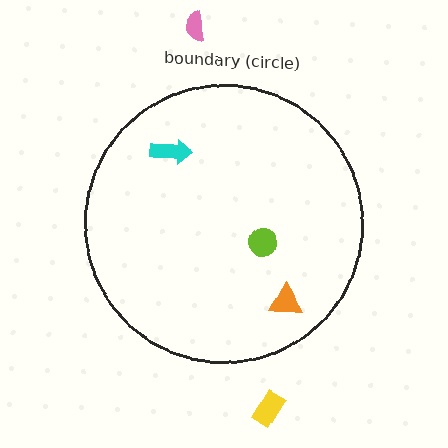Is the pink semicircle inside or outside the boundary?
Outside.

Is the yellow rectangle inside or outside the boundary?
Outside.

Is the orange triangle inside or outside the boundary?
Inside.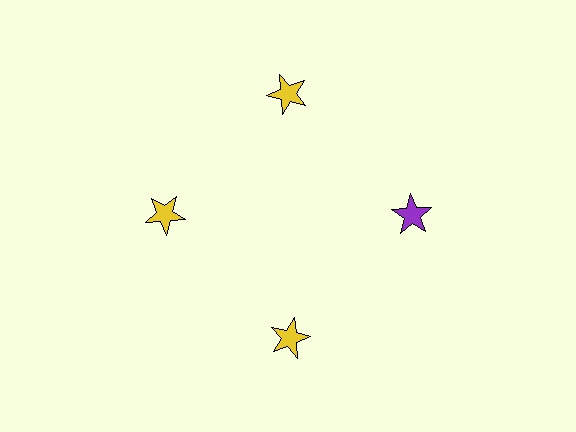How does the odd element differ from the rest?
It has a different color: purple instead of yellow.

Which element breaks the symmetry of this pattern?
The purple star at roughly the 3 o'clock position breaks the symmetry. All other shapes are yellow stars.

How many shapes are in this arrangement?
There are 4 shapes arranged in a ring pattern.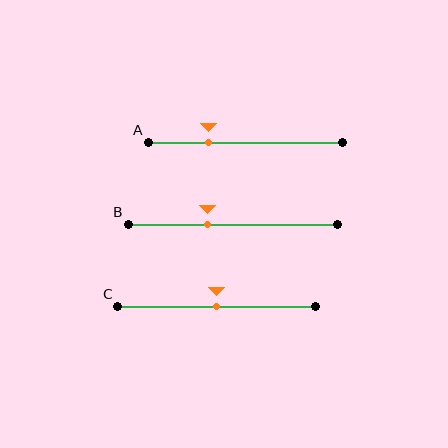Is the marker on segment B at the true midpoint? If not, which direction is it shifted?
No, the marker on segment B is shifted to the left by about 12% of the segment length.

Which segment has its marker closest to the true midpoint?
Segment C has its marker closest to the true midpoint.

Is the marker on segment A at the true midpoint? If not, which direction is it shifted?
No, the marker on segment A is shifted to the left by about 19% of the segment length.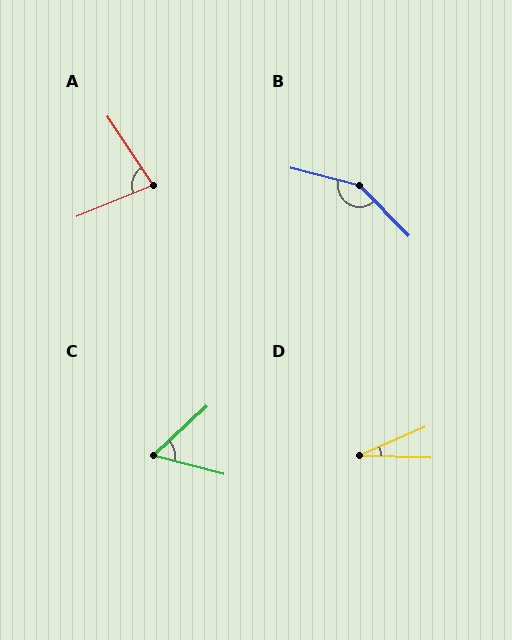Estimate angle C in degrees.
Approximately 58 degrees.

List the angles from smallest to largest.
D (25°), C (58°), A (79°), B (149°).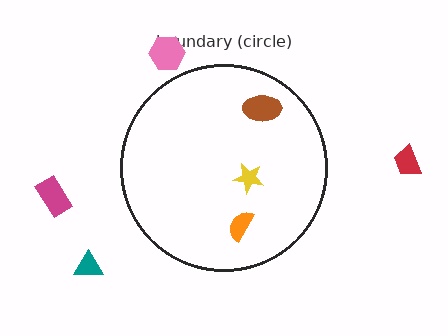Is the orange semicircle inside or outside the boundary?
Inside.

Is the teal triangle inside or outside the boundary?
Outside.